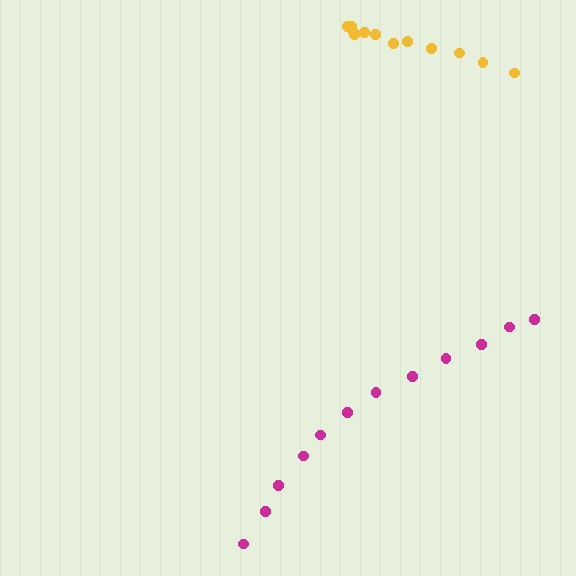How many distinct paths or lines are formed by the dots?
There are 2 distinct paths.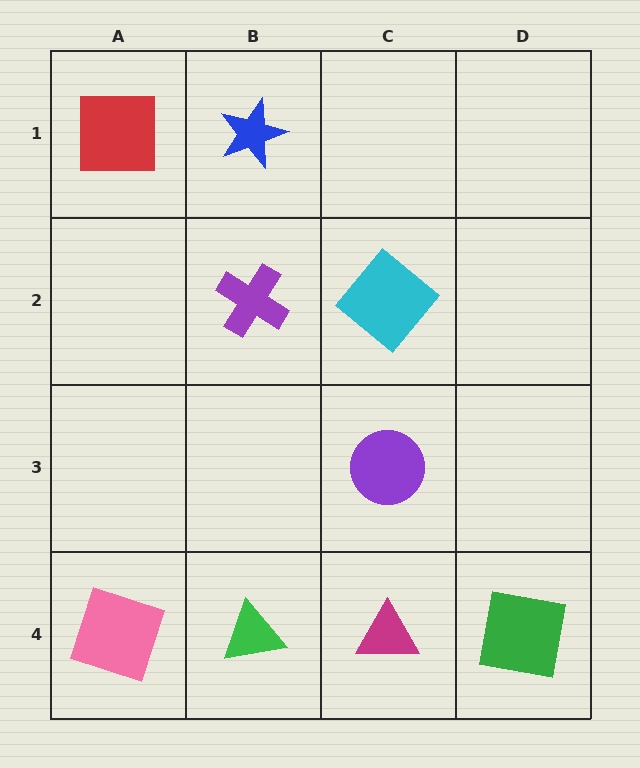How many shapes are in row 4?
4 shapes.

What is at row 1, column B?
A blue star.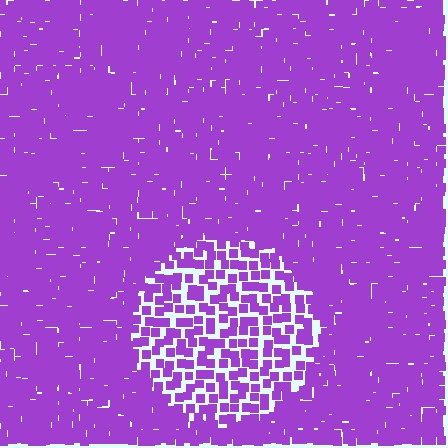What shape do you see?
I see a circle.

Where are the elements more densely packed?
The elements are more densely packed outside the circle boundary.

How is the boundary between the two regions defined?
The boundary is defined by a change in element density (approximately 2.2x ratio). All elements are the same color, size, and shape.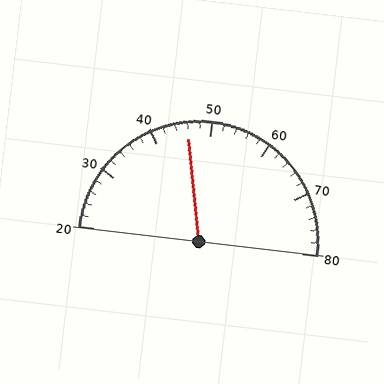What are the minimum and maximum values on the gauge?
The gauge ranges from 20 to 80.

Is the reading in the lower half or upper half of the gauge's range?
The reading is in the lower half of the range (20 to 80).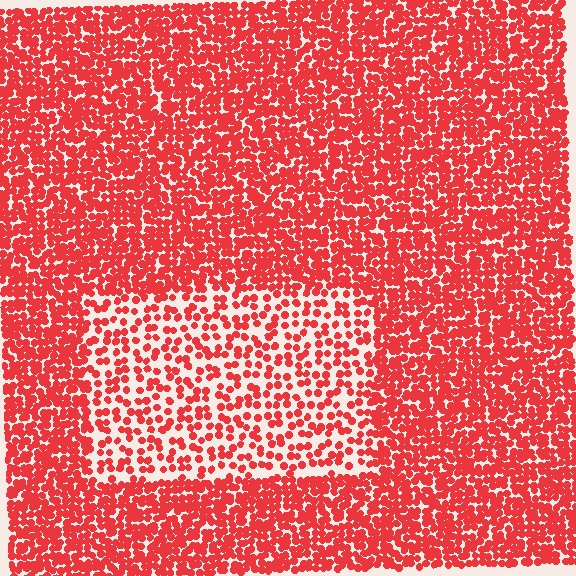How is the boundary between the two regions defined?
The boundary is defined by a change in element density (approximately 2.1x ratio). All elements are the same color, size, and shape.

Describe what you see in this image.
The image contains small red elements arranged at two different densities. A rectangle-shaped region is visible where the elements are less densely packed than the surrounding area.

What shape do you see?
I see a rectangle.